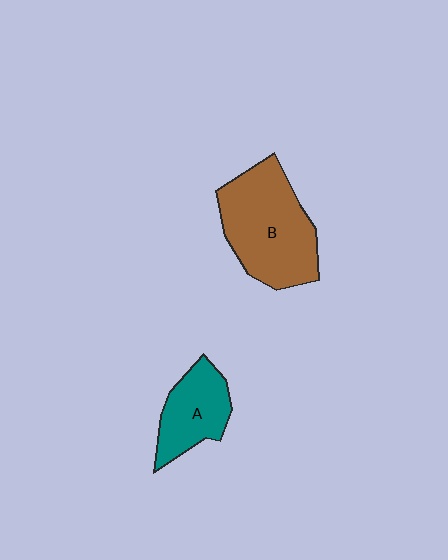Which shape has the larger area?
Shape B (brown).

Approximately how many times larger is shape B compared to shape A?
Approximately 1.8 times.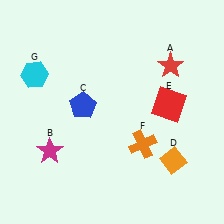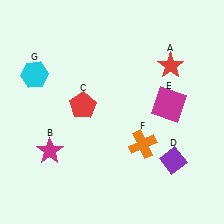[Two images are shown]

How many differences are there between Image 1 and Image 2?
There are 3 differences between the two images.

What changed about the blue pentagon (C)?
In Image 1, C is blue. In Image 2, it changed to red.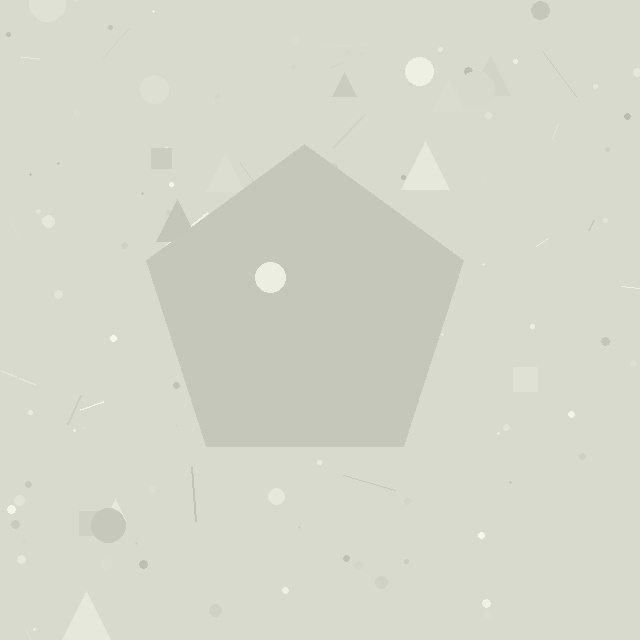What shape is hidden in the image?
A pentagon is hidden in the image.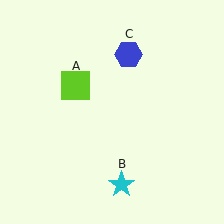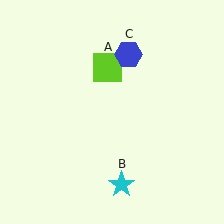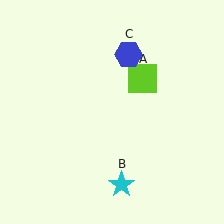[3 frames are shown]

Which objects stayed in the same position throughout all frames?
Cyan star (object B) and blue hexagon (object C) remained stationary.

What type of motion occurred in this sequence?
The lime square (object A) rotated clockwise around the center of the scene.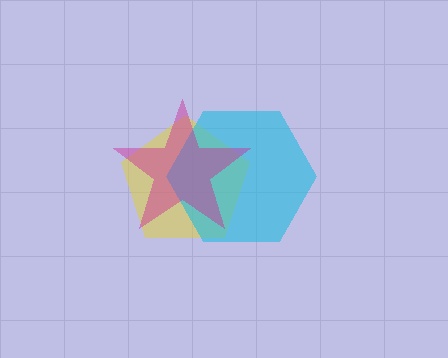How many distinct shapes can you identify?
There are 3 distinct shapes: a yellow pentagon, a cyan hexagon, a magenta star.